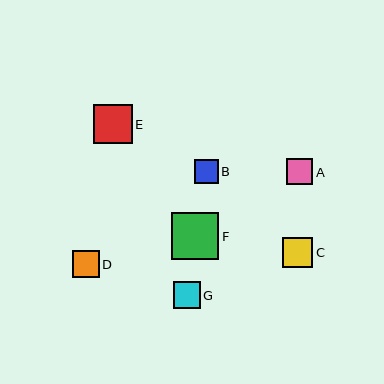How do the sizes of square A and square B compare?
Square A and square B are approximately the same size.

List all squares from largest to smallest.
From largest to smallest: F, E, C, D, G, A, B.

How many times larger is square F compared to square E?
Square F is approximately 1.2 times the size of square E.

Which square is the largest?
Square F is the largest with a size of approximately 47 pixels.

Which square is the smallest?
Square B is the smallest with a size of approximately 24 pixels.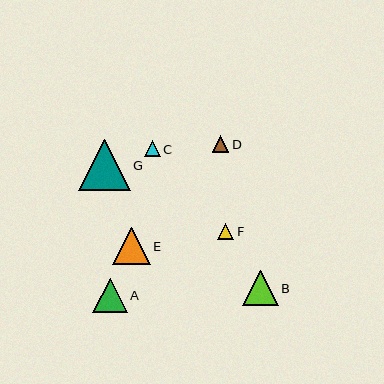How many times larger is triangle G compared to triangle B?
Triangle G is approximately 1.4 times the size of triangle B.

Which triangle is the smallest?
Triangle C is the smallest with a size of approximately 16 pixels.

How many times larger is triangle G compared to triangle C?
Triangle G is approximately 3.3 times the size of triangle C.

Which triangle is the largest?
Triangle G is the largest with a size of approximately 51 pixels.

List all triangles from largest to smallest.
From largest to smallest: G, E, B, A, D, F, C.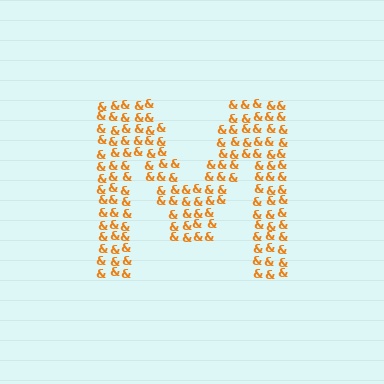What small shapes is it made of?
It is made of small ampersands.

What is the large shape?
The large shape is the letter M.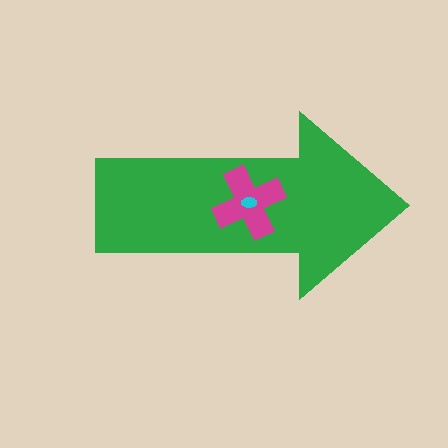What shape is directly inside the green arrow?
The magenta cross.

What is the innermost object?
The cyan ellipse.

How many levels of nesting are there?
3.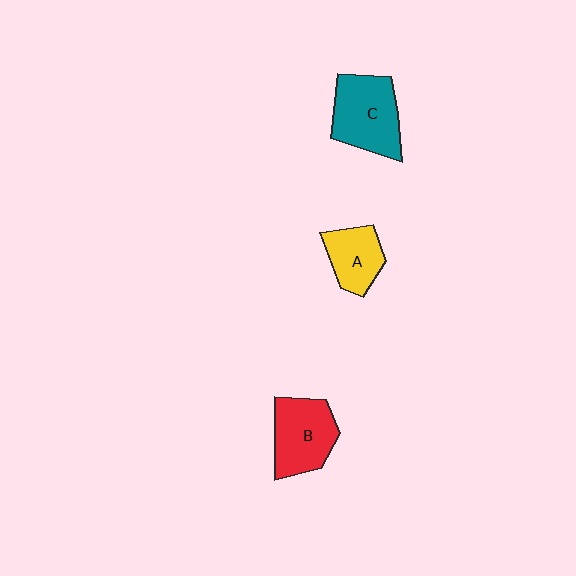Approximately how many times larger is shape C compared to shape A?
Approximately 1.5 times.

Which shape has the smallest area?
Shape A (yellow).